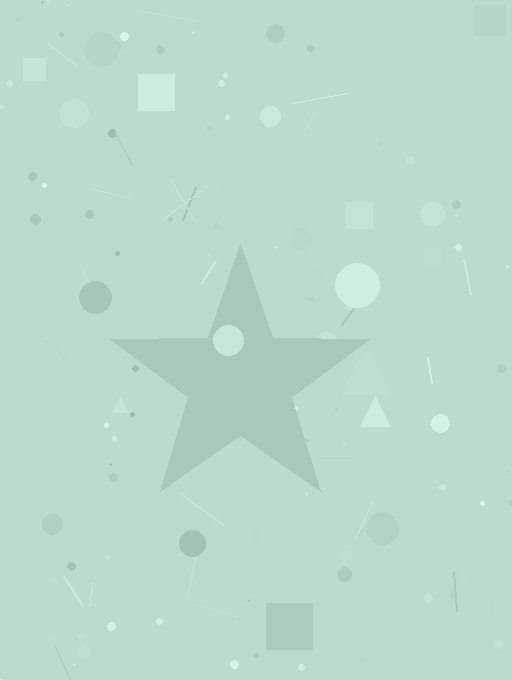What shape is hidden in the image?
A star is hidden in the image.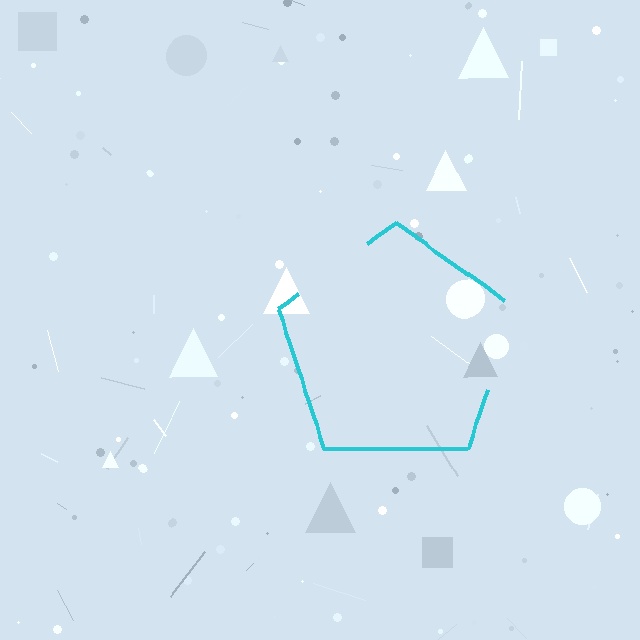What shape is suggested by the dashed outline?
The dashed outline suggests a pentagon.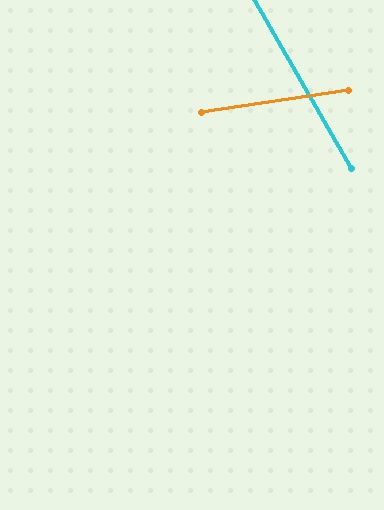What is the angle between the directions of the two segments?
Approximately 69 degrees.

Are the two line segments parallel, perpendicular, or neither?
Neither parallel nor perpendicular — they differ by about 69°.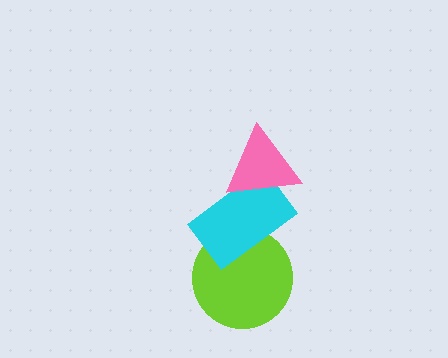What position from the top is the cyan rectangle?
The cyan rectangle is 2nd from the top.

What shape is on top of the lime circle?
The cyan rectangle is on top of the lime circle.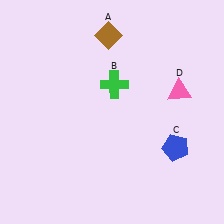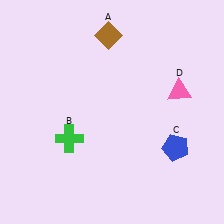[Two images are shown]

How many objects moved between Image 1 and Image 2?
1 object moved between the two images.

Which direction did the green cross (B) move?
The green cross (B) moved down.